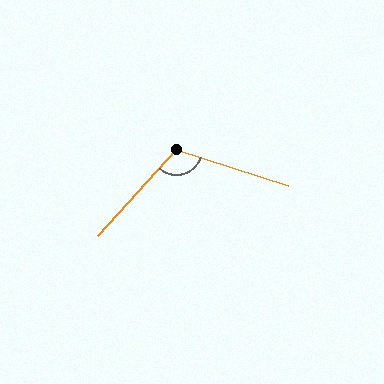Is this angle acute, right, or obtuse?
It is obtuse.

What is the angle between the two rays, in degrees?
Approximately 114 degrees.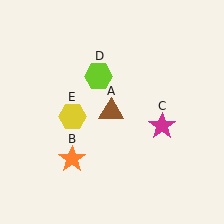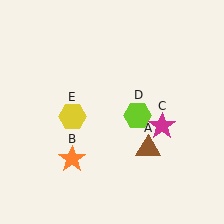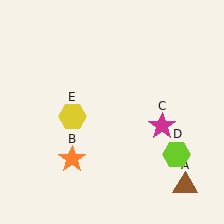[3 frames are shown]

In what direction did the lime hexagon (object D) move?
The lime hexagon (object D) moved down and to the right.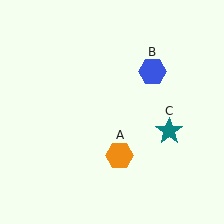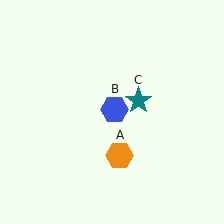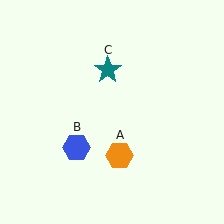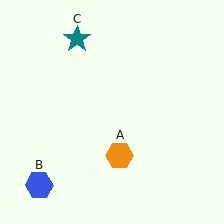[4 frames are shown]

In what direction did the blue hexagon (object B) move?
The blue hexagon (object B) moved down and to the left.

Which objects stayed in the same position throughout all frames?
Orange hexagon (object A) remained stationary.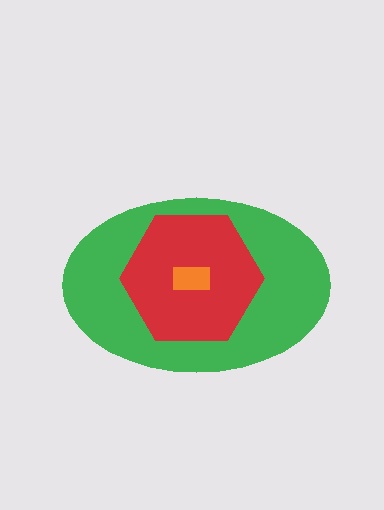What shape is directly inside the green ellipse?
The red hexagon.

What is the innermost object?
The orange rectangle.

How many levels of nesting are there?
3.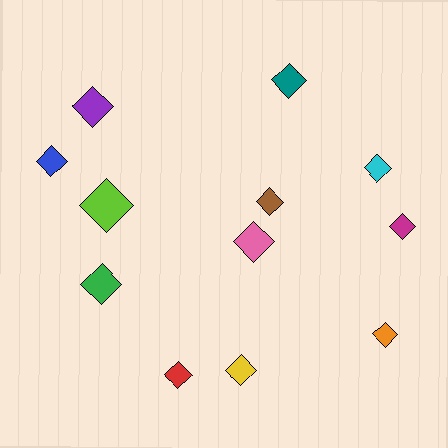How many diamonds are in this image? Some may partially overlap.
There are 12 diamonds.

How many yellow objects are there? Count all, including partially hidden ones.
There is 1 yellow object.